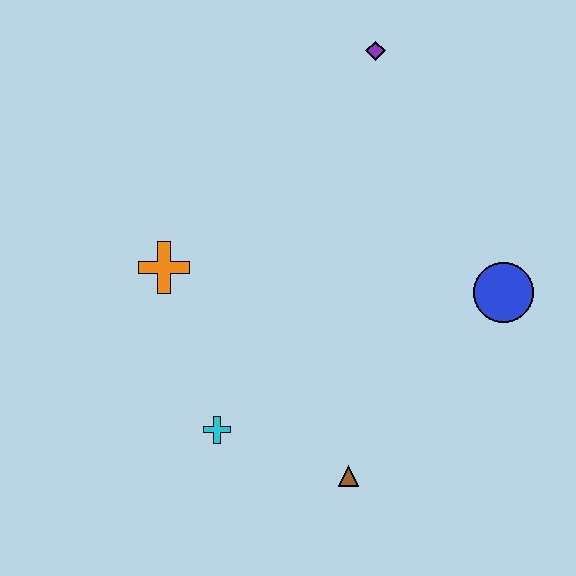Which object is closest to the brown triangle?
The cyan cross is closest to the brown triangle.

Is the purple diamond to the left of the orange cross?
No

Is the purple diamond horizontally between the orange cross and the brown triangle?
No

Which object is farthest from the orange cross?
The blue circle is farthest from the orange cross.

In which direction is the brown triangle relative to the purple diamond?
The brown triangle is below the purple diamond.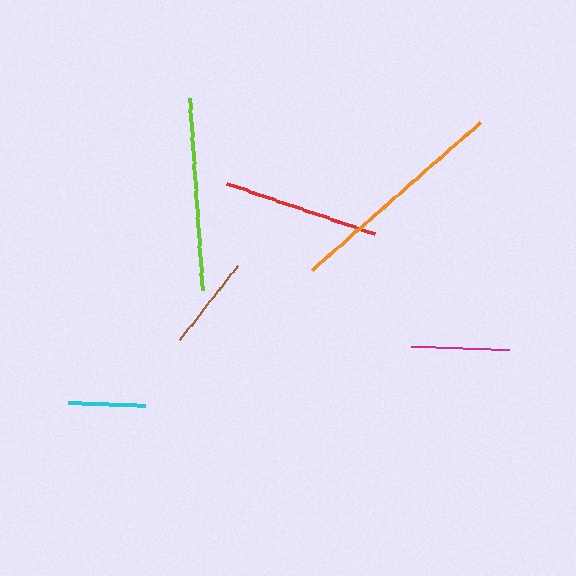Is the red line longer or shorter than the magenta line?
The red line is longer than the magenta line.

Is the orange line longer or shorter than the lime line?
The orange line is longer than the lime line.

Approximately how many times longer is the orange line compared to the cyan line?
The orange line is approximately 2.9 times the length of the cyan line.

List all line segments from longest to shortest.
From longest to shortest: orange, lime, red, magenta, brown, cyan.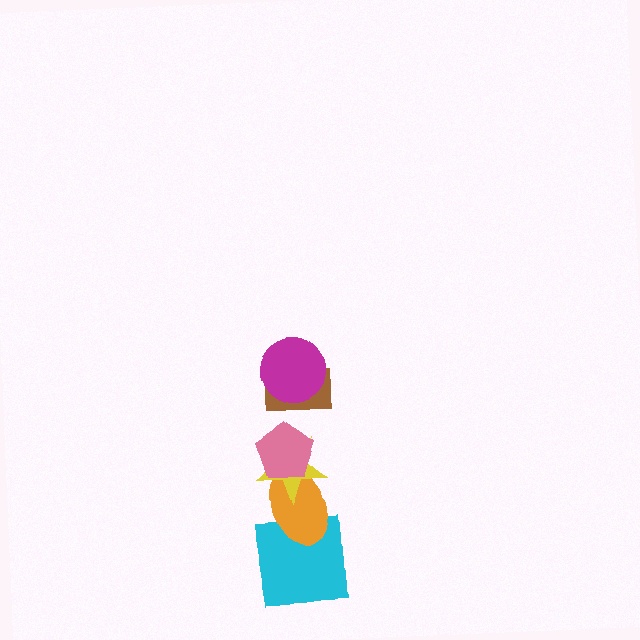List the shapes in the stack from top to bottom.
From top to bottom: the magenta circle, the brown rectangle, the pink pentagon, the yellow star, the orange ellipse, the cyan square.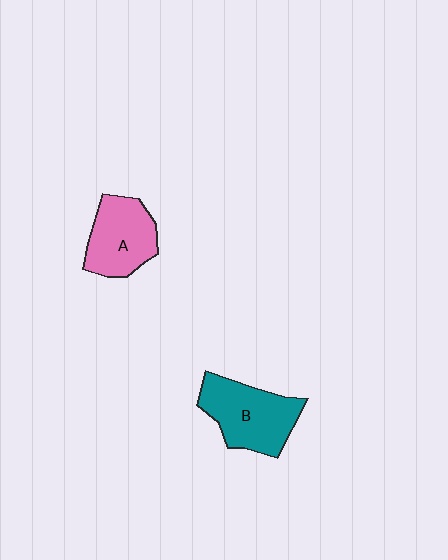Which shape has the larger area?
Shape B (teal).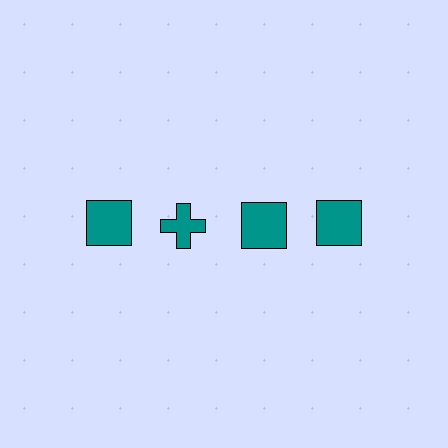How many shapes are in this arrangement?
There are 4 shapes arranged in a grid pattern.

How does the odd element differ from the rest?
It has a different shape: cross instead of square.